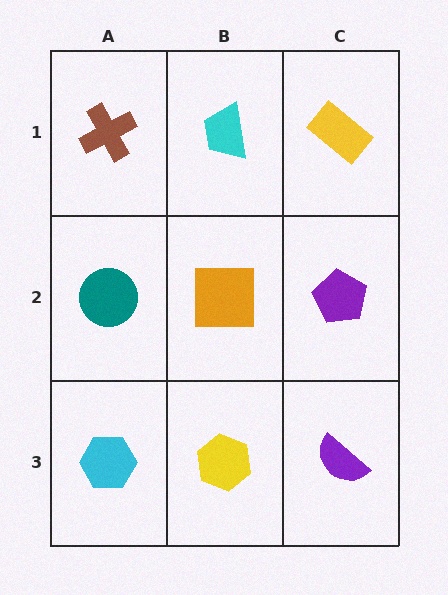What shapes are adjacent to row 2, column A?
A brown cross (row 1, column A), a cyan hexagon (row 3, column A), an orange square (row 2, column B).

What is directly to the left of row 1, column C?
A cyan trapezoid.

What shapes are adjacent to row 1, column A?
A teal circle (row 2, column A), a cyan trapezoid (row 1, column B).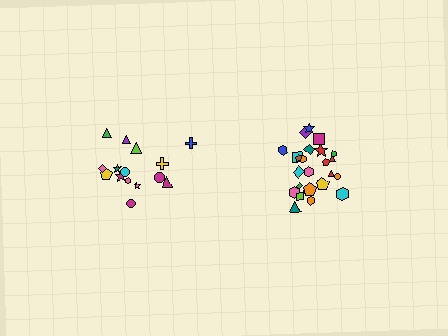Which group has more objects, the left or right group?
The right group.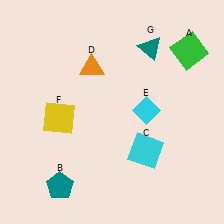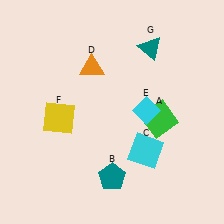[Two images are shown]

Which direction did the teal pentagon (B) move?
The teal pentagon (B) moved right.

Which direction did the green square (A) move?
The green square (A) moved down.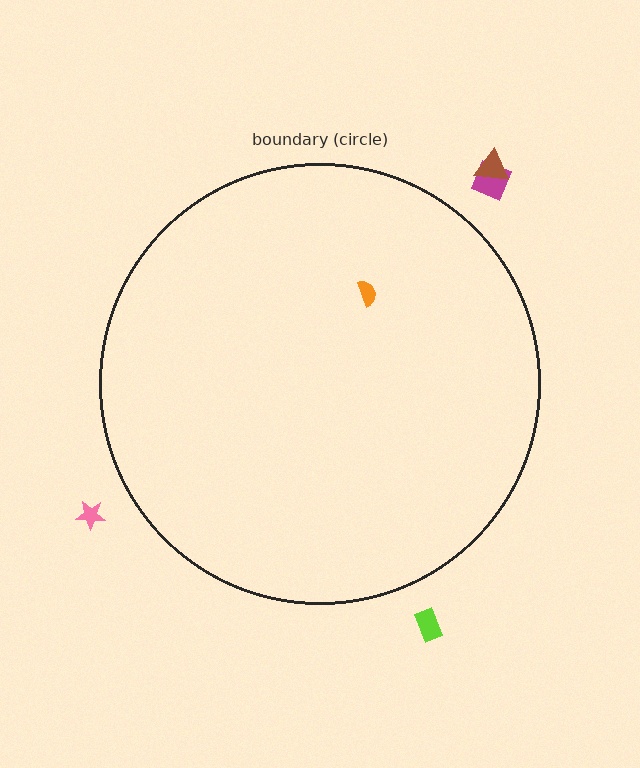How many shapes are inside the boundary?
1 inside, 4 outside.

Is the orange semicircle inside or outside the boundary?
Inside.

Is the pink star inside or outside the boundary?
Outside.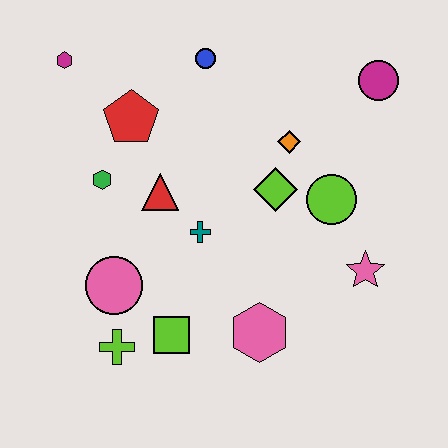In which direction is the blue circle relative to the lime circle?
The blue circle is above the lime circle.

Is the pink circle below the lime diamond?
Yes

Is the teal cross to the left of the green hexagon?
No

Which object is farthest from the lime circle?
The magenta hexagon is farthest from the lime circle.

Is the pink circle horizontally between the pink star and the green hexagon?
Yes